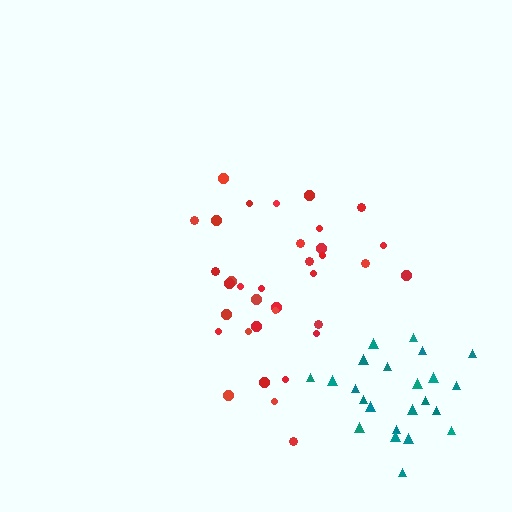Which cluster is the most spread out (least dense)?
Teal.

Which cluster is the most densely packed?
Red.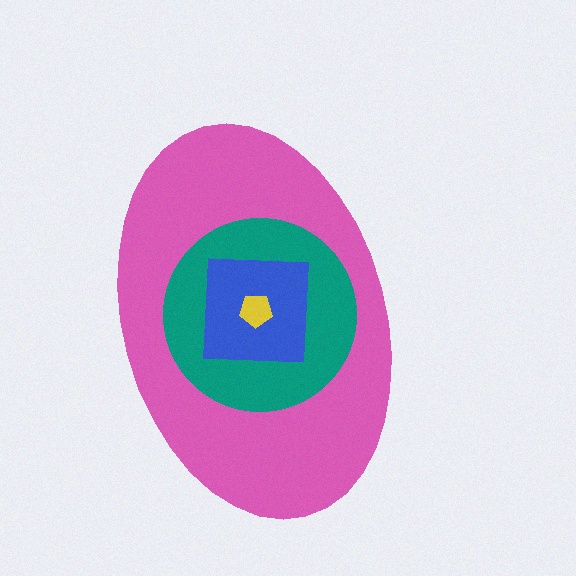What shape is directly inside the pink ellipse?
The teal circle.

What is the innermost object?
The yellow pentagon.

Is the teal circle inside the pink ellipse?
Yes.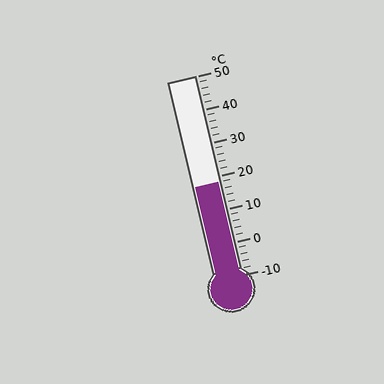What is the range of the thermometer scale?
The thermometer scale ranges from -10°C to 50°C.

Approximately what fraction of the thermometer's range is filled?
The thermometer is filled to approximately 45% of its range.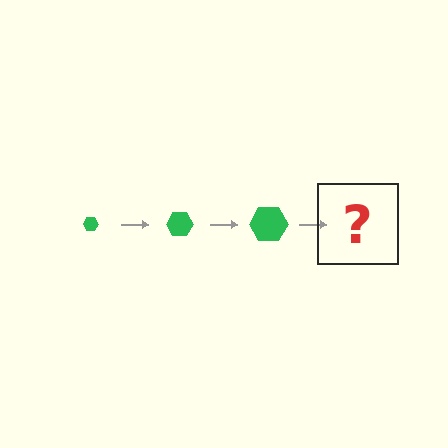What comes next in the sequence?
The next element should be a green hexagon, larger than the previous one.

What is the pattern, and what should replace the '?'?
The pattern is that the hexagon gets progressively larger each step. The '?' should be a green hexagon, larger than the previous one.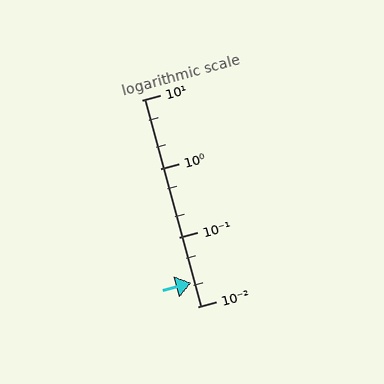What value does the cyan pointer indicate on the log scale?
The pointer indicates approximately 0.022.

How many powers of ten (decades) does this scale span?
The scale spans 3 decades, from 0.01 to 10.